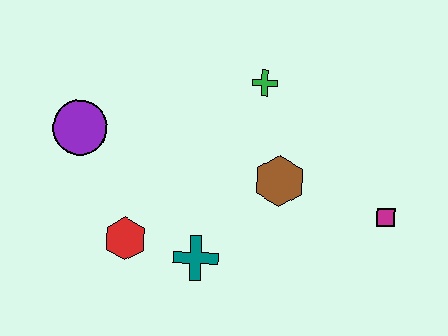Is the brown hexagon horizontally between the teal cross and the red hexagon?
No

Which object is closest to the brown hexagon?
The green cross is closest to the brown hexagon.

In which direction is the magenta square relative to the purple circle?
The magenta square is to the right of the purple circle.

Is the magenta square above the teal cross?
Yes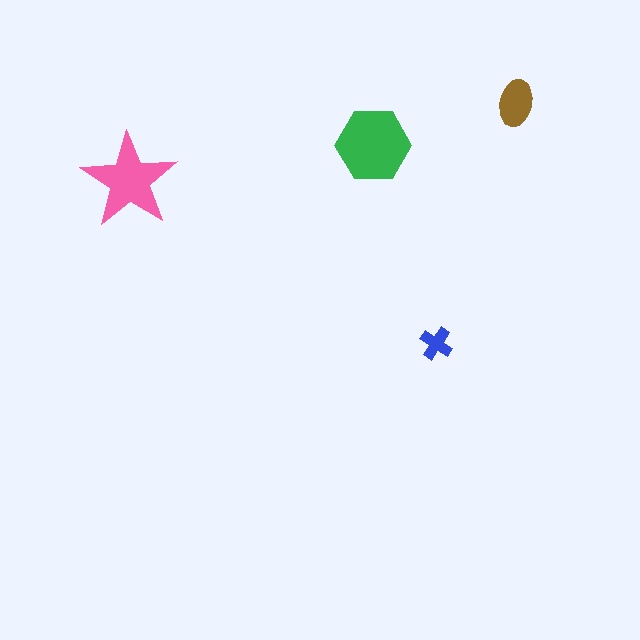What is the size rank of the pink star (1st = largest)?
2nd.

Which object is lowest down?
The blue cross is bottommost.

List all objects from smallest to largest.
The blue cross, the brown ellipse, the pink star, the green hexagon.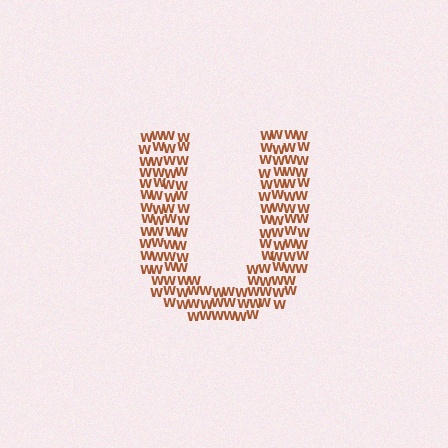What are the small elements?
The small elements are letter W's.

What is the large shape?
The large shape is the letter U.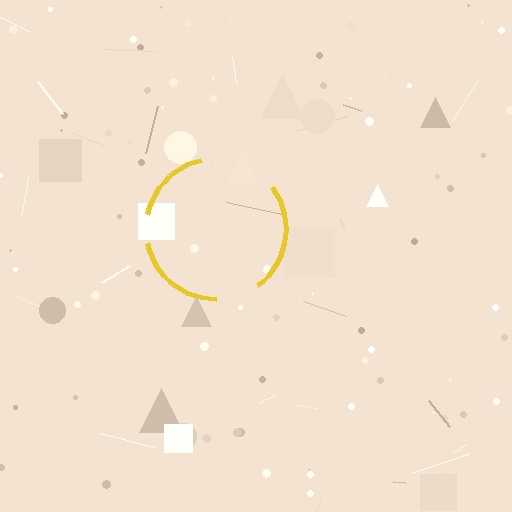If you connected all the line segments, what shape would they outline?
They would outline a circle.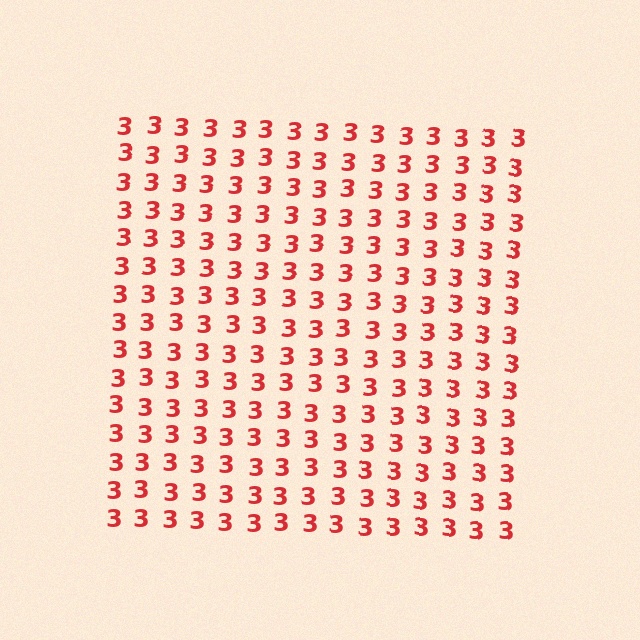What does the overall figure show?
The overall figure shows a square.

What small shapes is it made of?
It is made of small digit 3's.